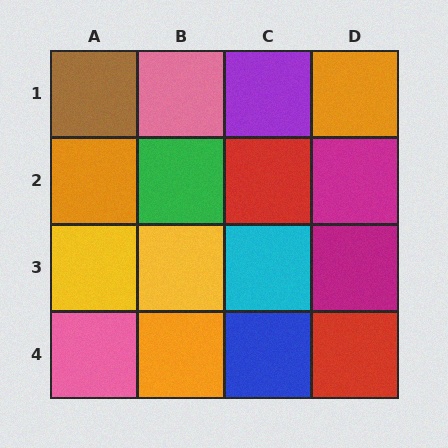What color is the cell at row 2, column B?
Green.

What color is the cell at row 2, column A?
Orange.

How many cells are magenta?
2 cells are magenta.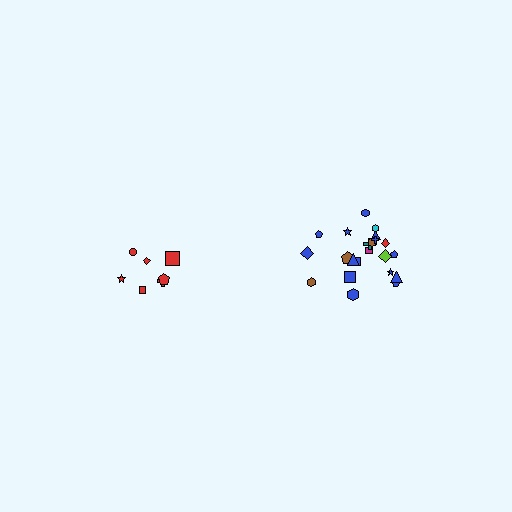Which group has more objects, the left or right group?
The right group.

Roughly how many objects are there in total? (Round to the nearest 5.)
Roughly 30 objects in total.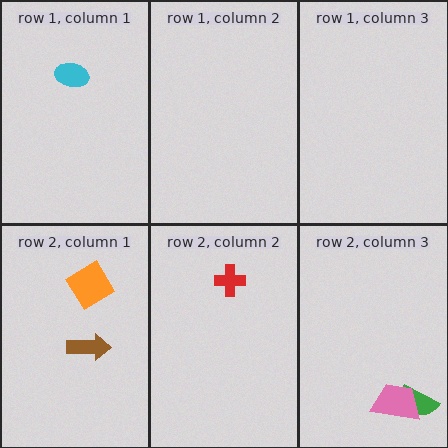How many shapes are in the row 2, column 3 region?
2.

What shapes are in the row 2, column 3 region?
The green semicircle, the pink trapezoid.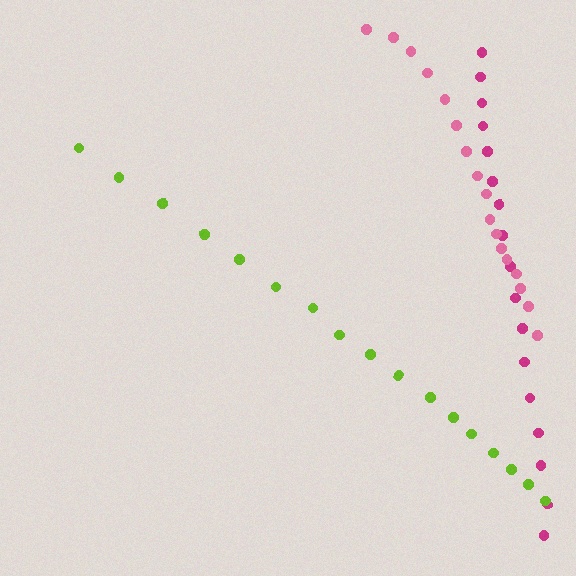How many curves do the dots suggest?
There are 3 distinct paths.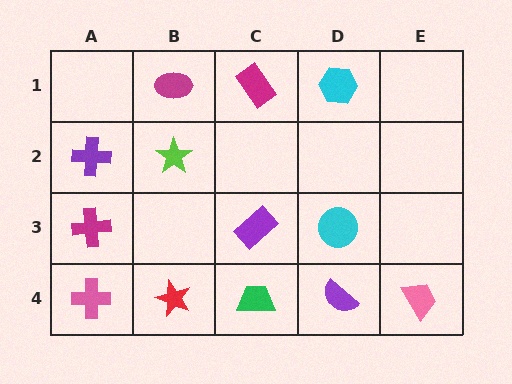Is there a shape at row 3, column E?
No, that cell is empty.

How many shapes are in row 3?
3 shapes.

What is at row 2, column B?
A lime star.